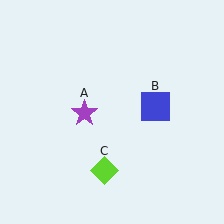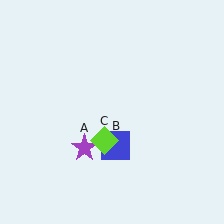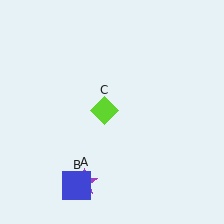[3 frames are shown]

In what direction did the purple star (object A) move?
The purple star (object A) moved down.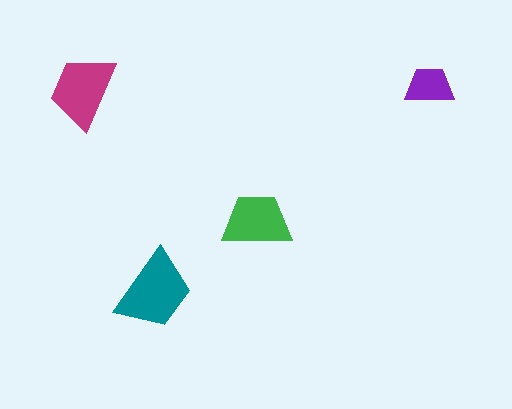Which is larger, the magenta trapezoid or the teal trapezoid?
The teal one.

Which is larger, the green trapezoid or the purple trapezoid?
The green one.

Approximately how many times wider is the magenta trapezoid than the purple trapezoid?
About 1.5 times wider.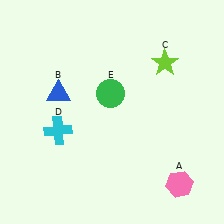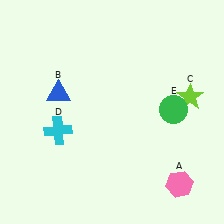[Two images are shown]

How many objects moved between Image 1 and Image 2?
2 objects moved between the two images.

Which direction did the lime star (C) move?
The lime star (C) moved down.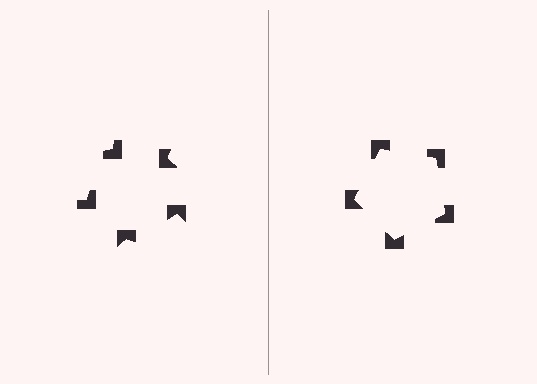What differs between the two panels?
The notched squares are positioned identically on both sides; only the wedge orientations differ. On the right they align to a pentagon; on the left they are misaligned.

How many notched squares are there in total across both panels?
10 — 5 on each side.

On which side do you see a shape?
An illusory pentagon appears on the right side. On the left side the wedge cuts are rotated, so no coherent shape forms.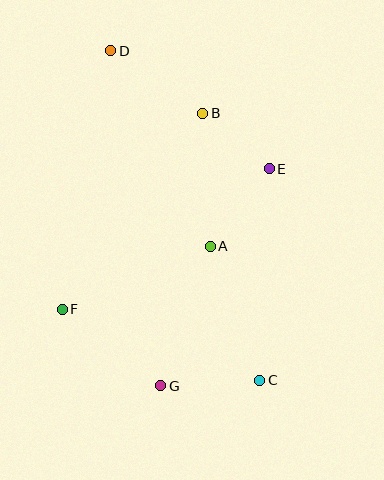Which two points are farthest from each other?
Points C and D are farthest from each other.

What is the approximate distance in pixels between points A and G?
The distance between A and G is approximately 148 pixels.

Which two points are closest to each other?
Points B and E are closest to each other.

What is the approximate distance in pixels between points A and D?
The distance between A and D is approximately 219 pixels.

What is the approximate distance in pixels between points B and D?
The distance between B and D is approximately 112 pixels.